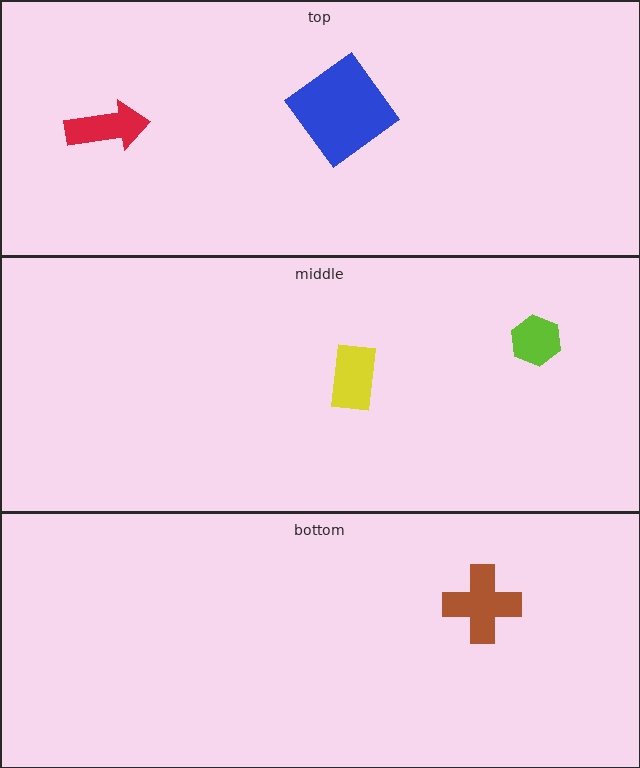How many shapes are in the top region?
2.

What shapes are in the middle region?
The lime hexagon, the yellow rectangle.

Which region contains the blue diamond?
The top region.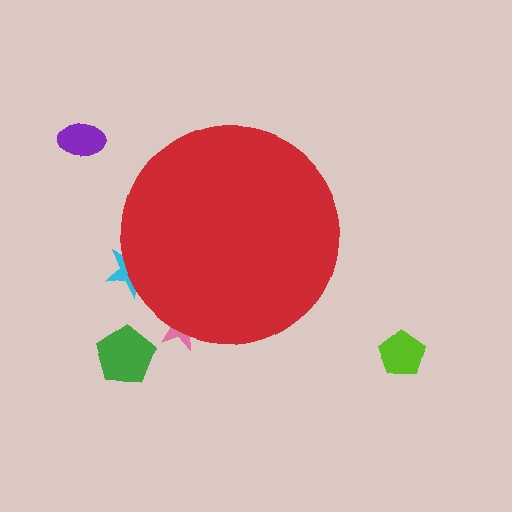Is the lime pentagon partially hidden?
No, the lime pentagon is fully visible.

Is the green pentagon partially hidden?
No, the green pentagon is fully visible.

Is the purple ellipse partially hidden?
No, the purple ellipse is fully visible.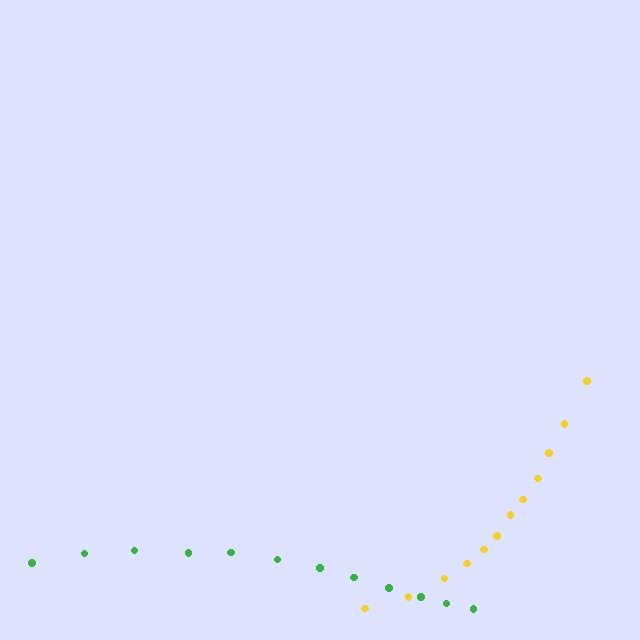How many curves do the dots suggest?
There are 2 distinct paths.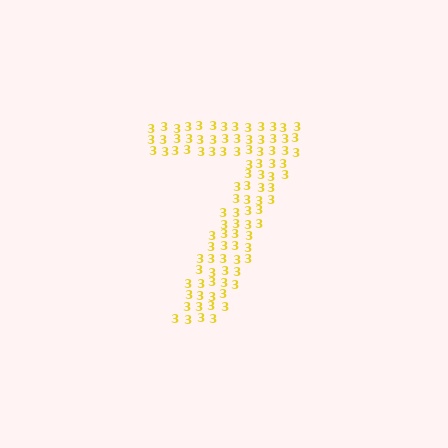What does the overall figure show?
The overall figure shows the digit 7.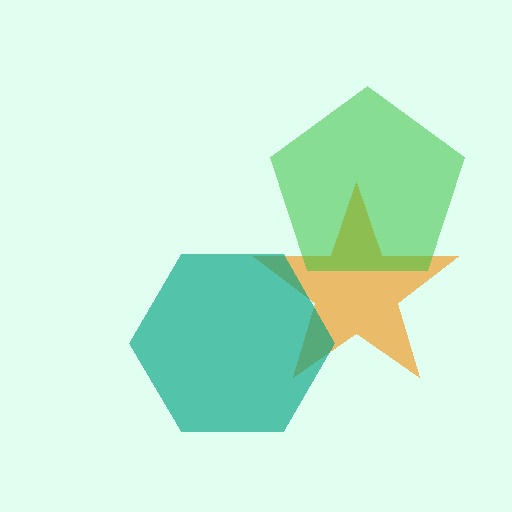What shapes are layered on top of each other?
The layered shapes are: an orange star, a teal hexagon, a green pentagon.